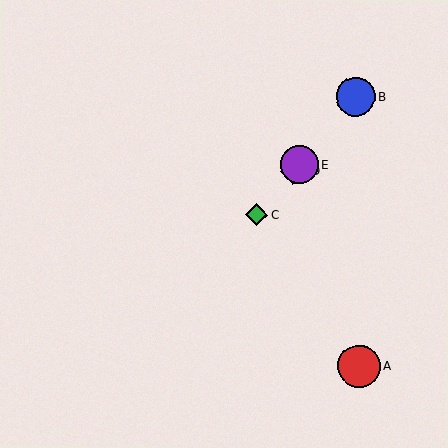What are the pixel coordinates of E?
Object E is at (299, 165).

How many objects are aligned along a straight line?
4 objects (B, C, D, E) are aligned along a straight line.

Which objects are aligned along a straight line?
Objects B, C, D, E are aligned along a straight line.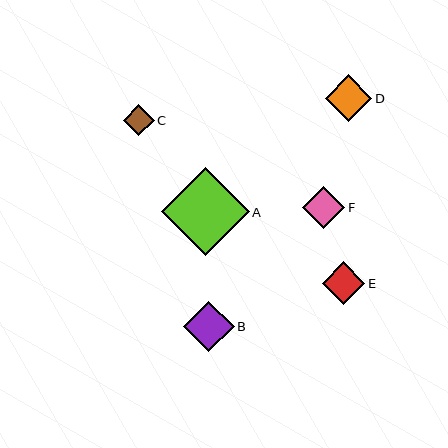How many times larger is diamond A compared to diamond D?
Diamond A is approximately 1.9 times the size of diamond D.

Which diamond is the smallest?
Diamond C is the smallest with a size of approximately 31 pixels.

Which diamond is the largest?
Diamond A is the largest with a size of approximately 88 pixels.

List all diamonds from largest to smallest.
From largest to smallest: A, B, D, E, F, C.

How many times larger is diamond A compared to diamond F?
Diamond A is approximately 2.1 times the size of diamond F.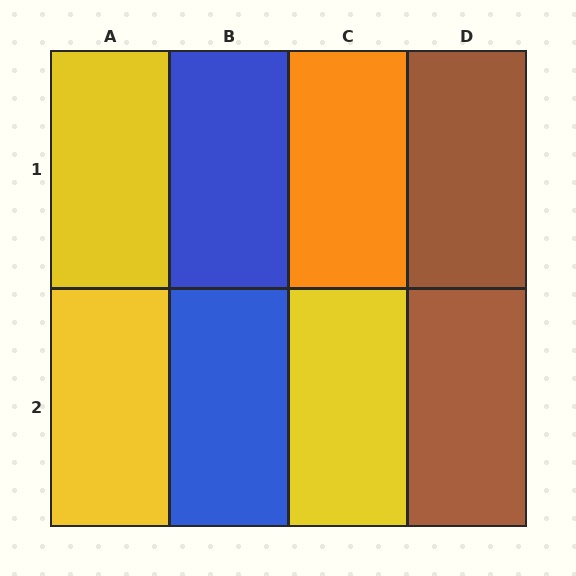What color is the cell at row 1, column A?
Yellow.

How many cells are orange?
1 cell is orange.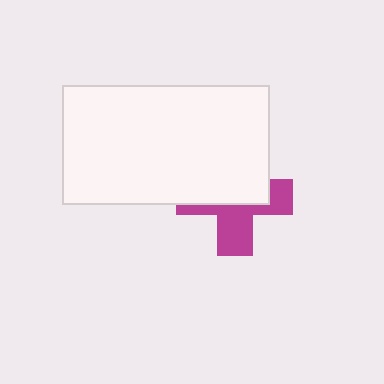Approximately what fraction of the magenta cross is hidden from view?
Roughly 55% of the magenta cross is hidden behind the white rectangle.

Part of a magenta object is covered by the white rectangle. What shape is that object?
It is a cross.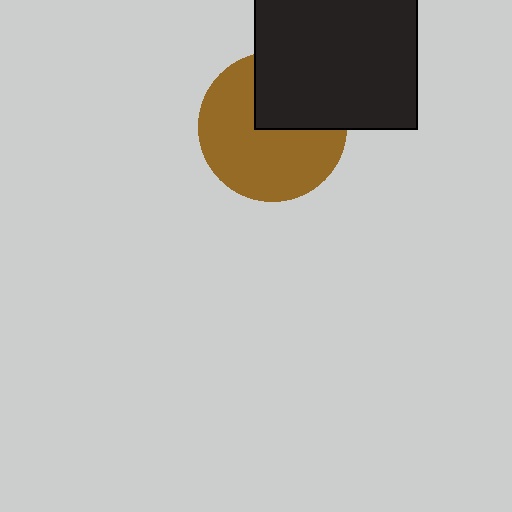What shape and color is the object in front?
The object in front is a black square.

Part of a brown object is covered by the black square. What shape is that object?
It is a circle.